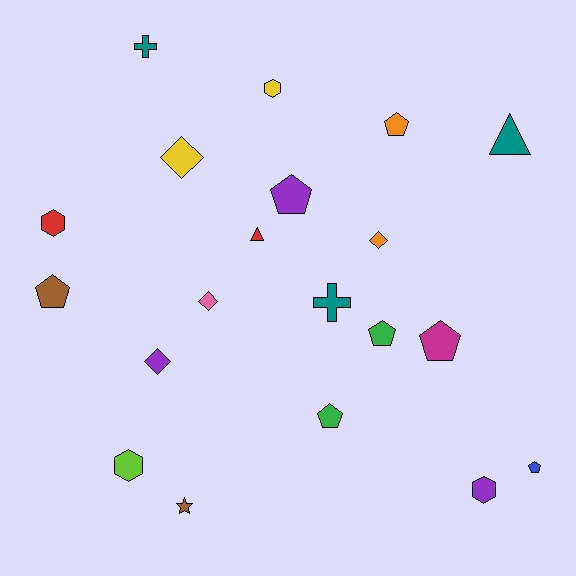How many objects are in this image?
There are 20 objects.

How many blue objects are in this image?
There is 1 blue object.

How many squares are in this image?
There are no squares.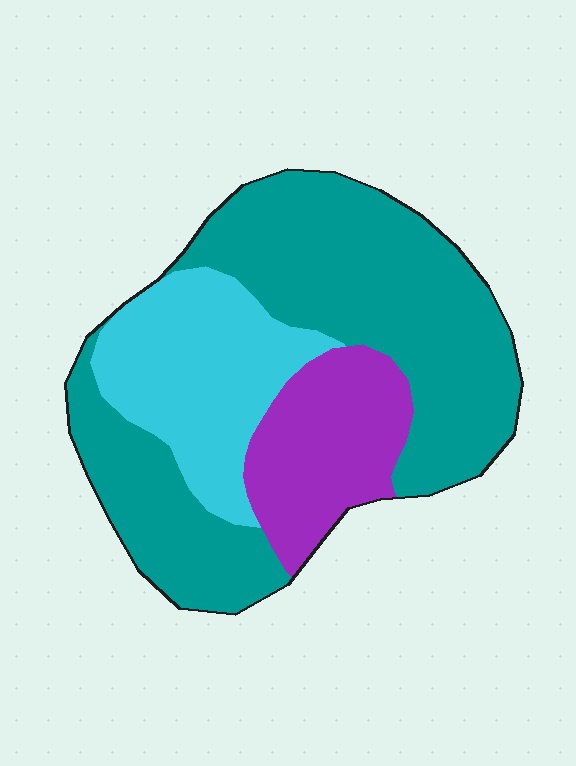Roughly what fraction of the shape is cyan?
Cyan takes up about one quarter (1/4) of the shape.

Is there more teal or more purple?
Teal.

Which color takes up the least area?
Purple, at roughly 20%.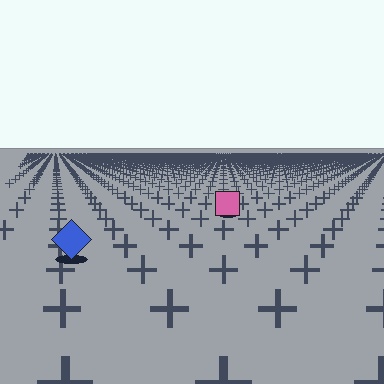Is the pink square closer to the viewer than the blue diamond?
No. The blue diamond is closer — you can tell from the texture gradient: the ground texture is coarser near it.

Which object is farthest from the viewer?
The pink square is farthest from the viewer. It appears smaller and the ground texture around it is denser.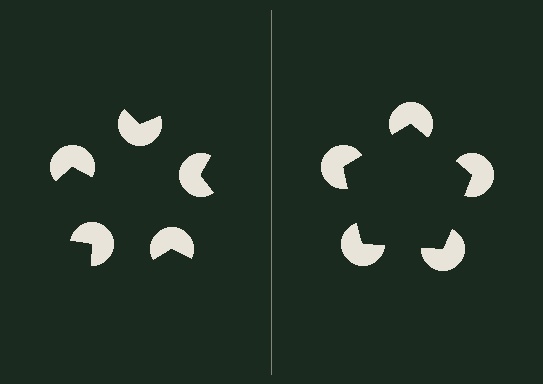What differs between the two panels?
The pac-man discs are positioned identically on both sides; only the wedge orientations differ. On the right they align to a pentagon; on the left they are misaligned.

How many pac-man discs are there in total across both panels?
10 — 5 on each side.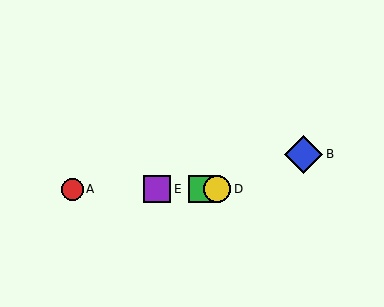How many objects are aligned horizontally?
4 objects (A, C, D, E) are aligned horizontally.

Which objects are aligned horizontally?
Objects A, C, D, E are aligned horizontally.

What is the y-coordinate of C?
Object C is at y≈189.